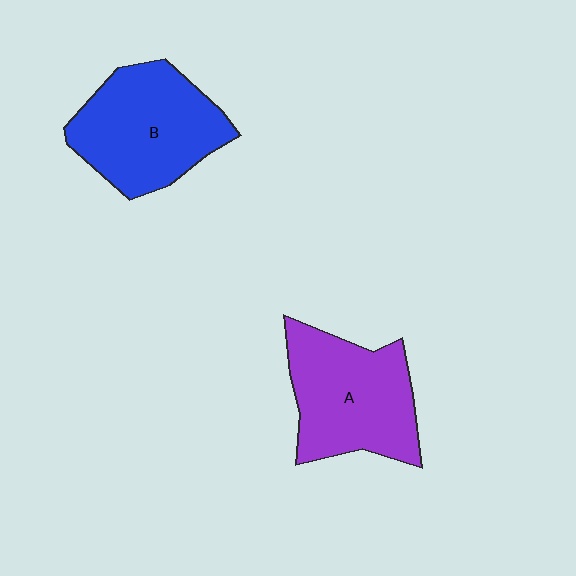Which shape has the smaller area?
Shape A (purple).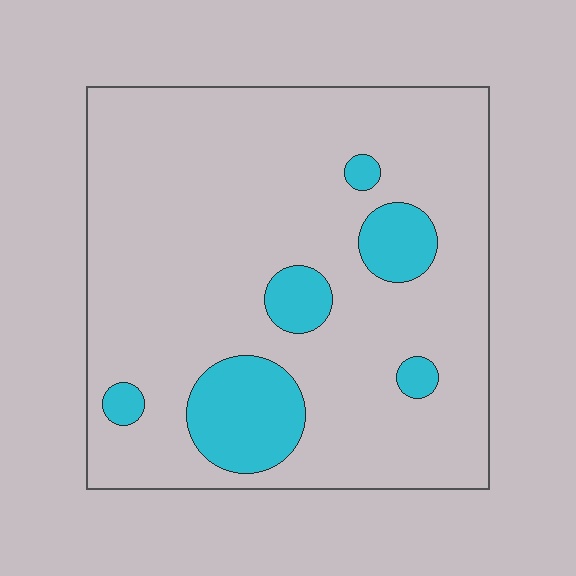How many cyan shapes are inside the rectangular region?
6.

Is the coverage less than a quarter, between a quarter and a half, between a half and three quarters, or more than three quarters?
Less than a quarter.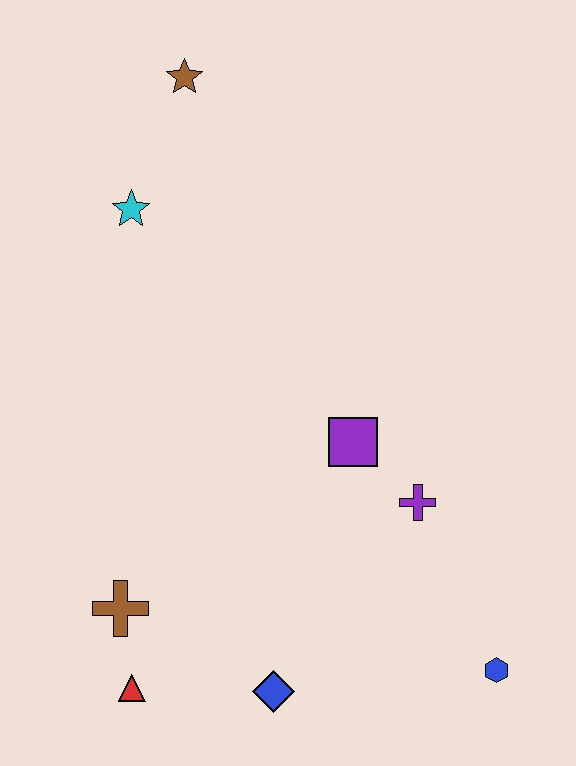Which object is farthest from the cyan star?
The blue hexagon is farthest from the cyan star.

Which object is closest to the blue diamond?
The red triangle is closest to the blue diamond.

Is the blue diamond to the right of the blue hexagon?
No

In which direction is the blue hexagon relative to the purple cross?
The blue hexagon is below the purple cross.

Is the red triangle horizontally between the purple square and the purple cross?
No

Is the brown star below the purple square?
No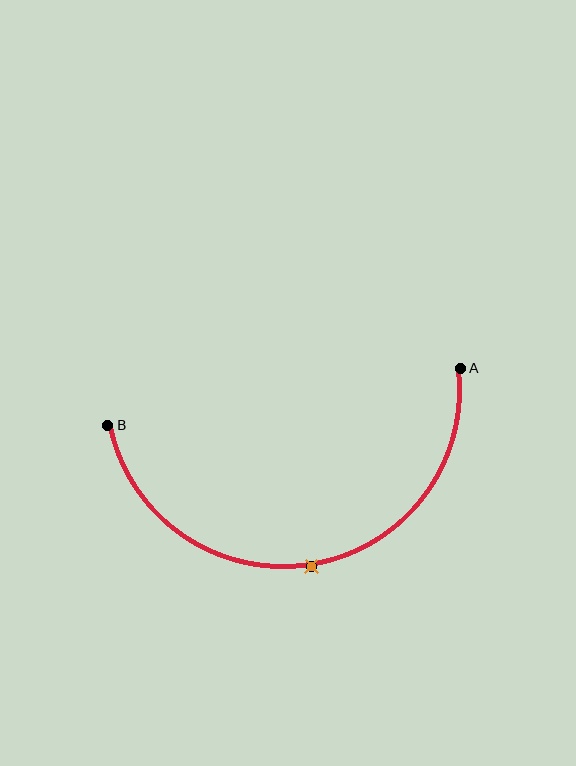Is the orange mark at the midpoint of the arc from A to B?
Yes. The orange mark lies on the arc at equal arc-length from both A and B — it is the arc midpoint.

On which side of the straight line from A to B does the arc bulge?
The arc bulges below the straight line connecting A and B.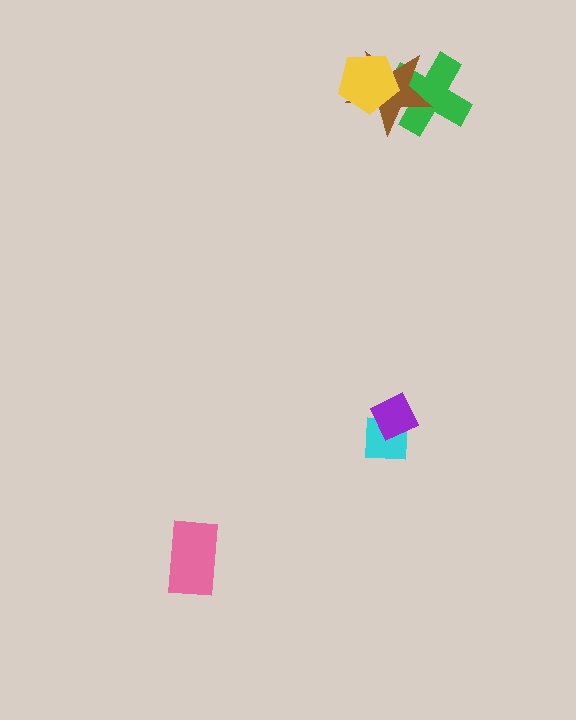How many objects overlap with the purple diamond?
1 object overlaps with the purple diamond.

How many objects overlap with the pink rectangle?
0 objects overlap with the pink rectangle.